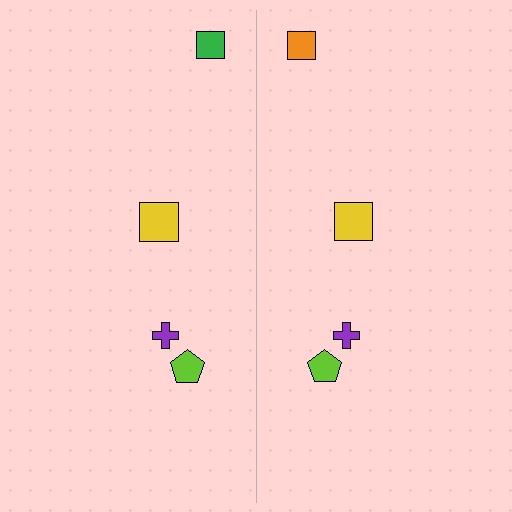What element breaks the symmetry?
The orange square on the right side breaks the symmetry — its mirror counterpart is green.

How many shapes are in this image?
There are 8 shapes in this image.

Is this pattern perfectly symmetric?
No, the pattern is not perfectly symmetric. The orange square on the right side breaks the symmetry — its mirror counterpart is green.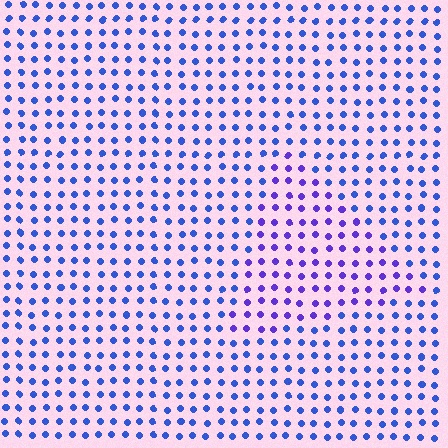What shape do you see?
I see a triangle.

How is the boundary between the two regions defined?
The boundary is defined purely by a slight shift in hue (about 31 degrees). Spacing, size, and orientation are identical on both sides.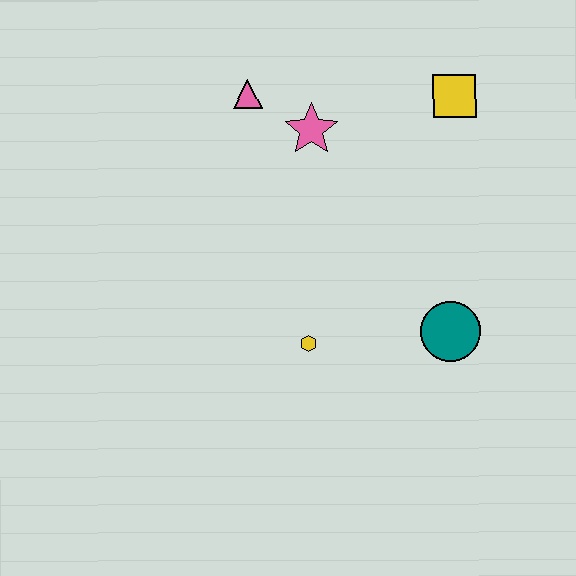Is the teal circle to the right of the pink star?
Yes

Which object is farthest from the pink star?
The teal circle is farthest from the pink star.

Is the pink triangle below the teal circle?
No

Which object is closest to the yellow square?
The pink star is closest to the yellow square.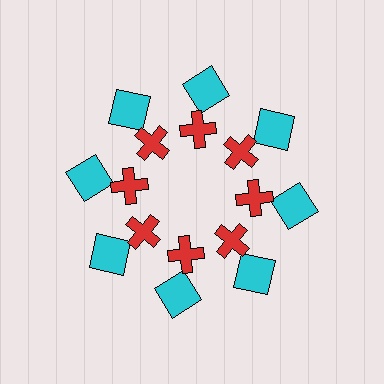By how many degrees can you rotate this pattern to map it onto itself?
The pattern maps onto itself every 45 degrees of rotation.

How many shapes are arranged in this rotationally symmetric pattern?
There are 16 shapes, arranged in 8 groups of 2.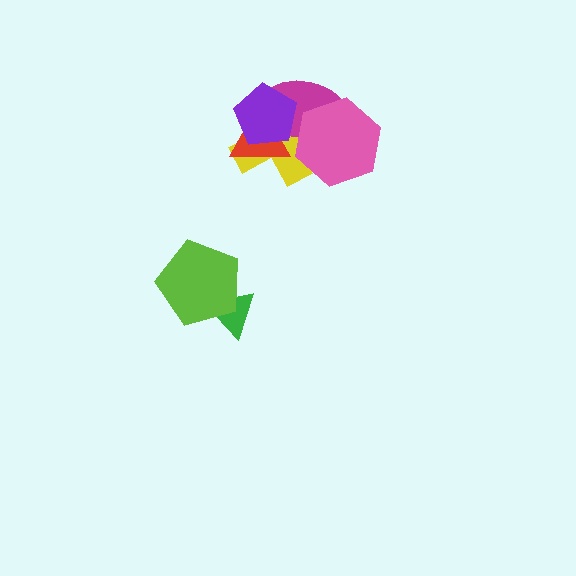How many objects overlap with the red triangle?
3 objects overlap with the red triangle.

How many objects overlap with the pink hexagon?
2 objects overlap with the pink hexagon.